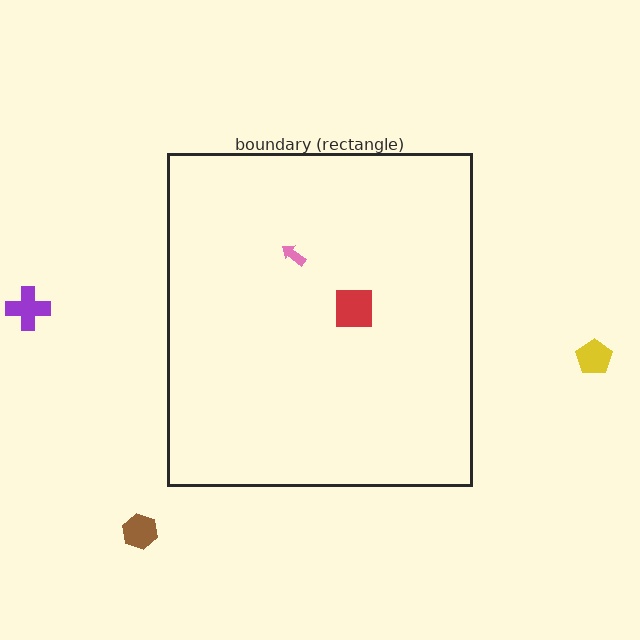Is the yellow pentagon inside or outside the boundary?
Outside.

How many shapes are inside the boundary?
2 inside, 3 outside.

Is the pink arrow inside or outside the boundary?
Inside.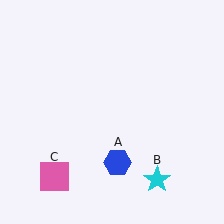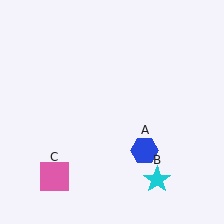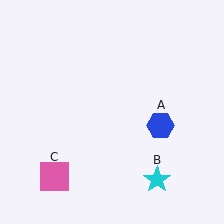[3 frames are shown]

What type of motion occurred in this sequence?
The blue hexagon (object A) rotated counterclockwise around the center of the scene.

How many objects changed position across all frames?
1 object changed position: blue hexagon (object A).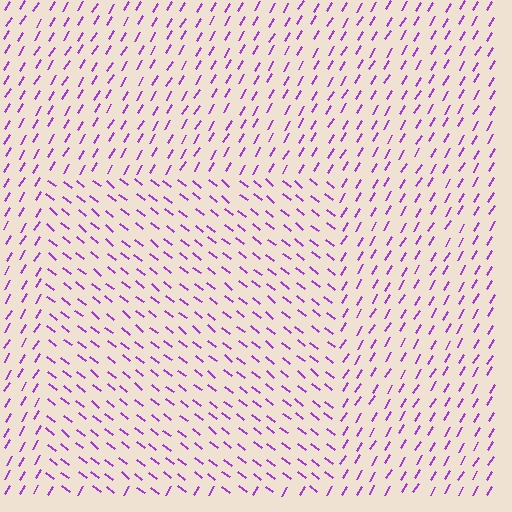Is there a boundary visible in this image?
Yes, there is a texture boundary formed by a change in line orientation.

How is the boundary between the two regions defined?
The boundary is defined purely by a change in line orientation (approximately 83 degrees difference). All lines are the same color and thickness.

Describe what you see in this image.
The image is filled with small purple line segments. A rectangle region in the image has lines oriented differently from the surrounding lines, creating a visible texture boundary.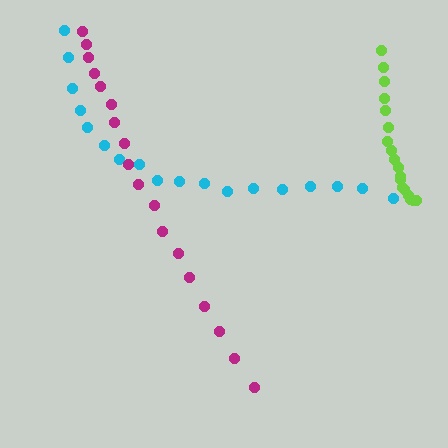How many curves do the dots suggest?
There are 3 distinct paths.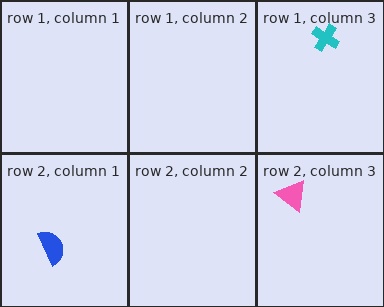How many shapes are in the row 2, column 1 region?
1.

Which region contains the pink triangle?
The row 2, column 3 region.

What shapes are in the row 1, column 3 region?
The cyan cross.